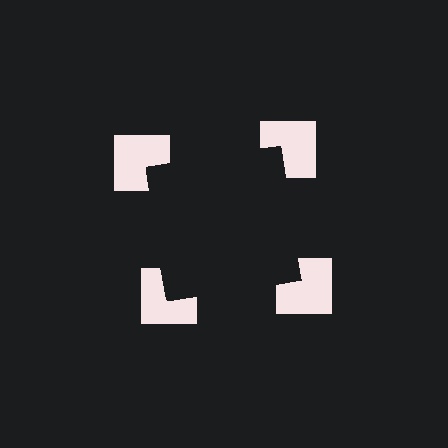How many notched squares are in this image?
There are 4 — one at each vertex of the illusory square.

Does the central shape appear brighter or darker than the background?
It typically appears slightly darker than the background, even though no actual brightness change is drawn.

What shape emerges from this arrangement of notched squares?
An illusory square — its edges are inferred from the aligned wedge cuts in the notched squares, not physically drawn.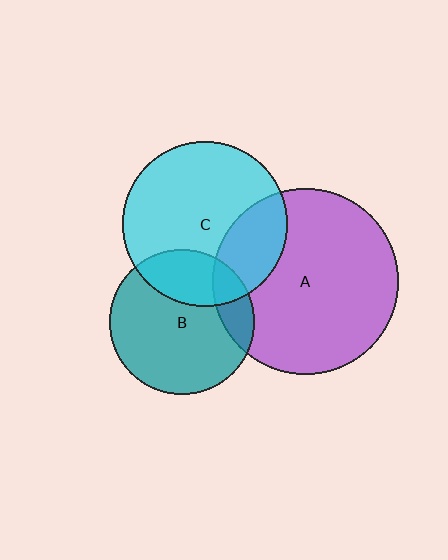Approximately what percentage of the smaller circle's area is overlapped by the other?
Approximately 15%.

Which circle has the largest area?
Circle A (purple).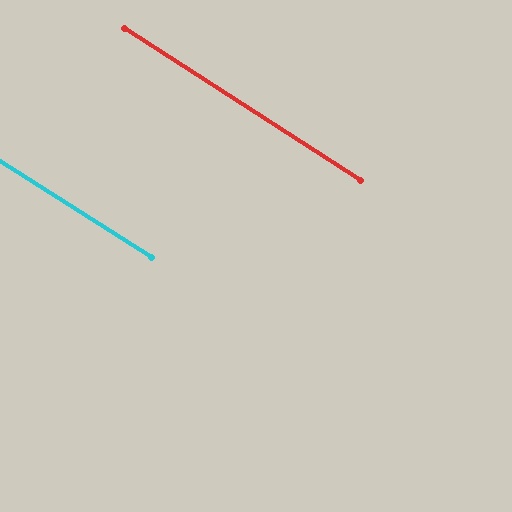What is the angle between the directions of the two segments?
Approximately 1 degree.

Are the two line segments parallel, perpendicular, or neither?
Parallel — their directions differ by only 0.8°.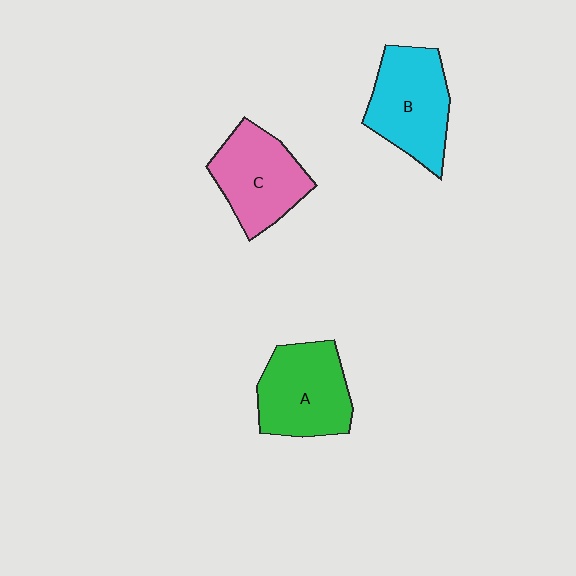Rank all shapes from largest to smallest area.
From largest to smallest: B (cyan), A (green), C (pink).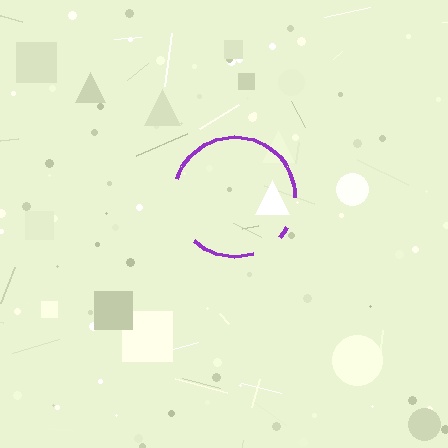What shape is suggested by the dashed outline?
The dashed outline suggests a circle.